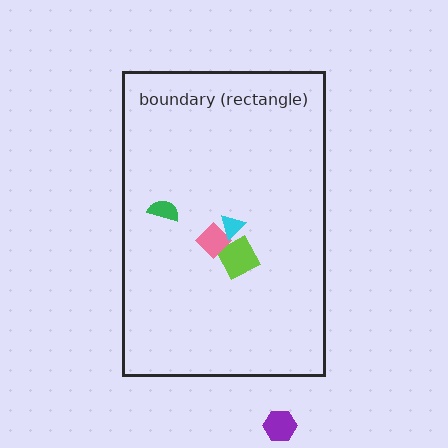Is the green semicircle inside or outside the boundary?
Inside.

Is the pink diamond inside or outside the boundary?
Inside.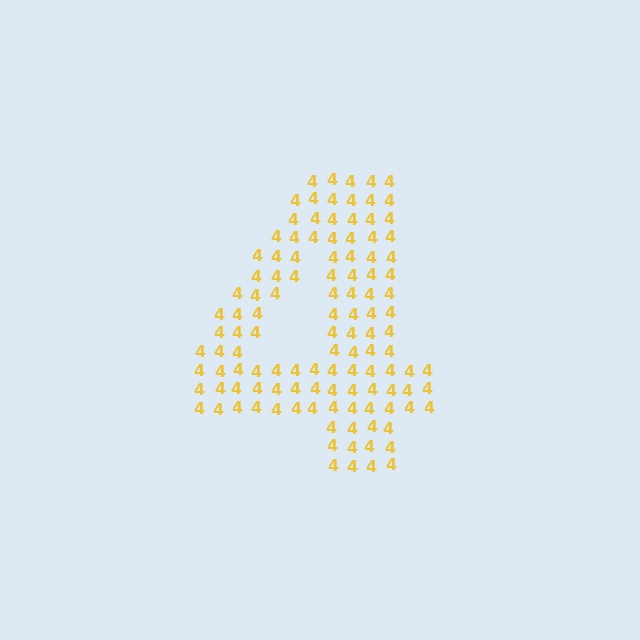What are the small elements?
The small elements are digit 4's.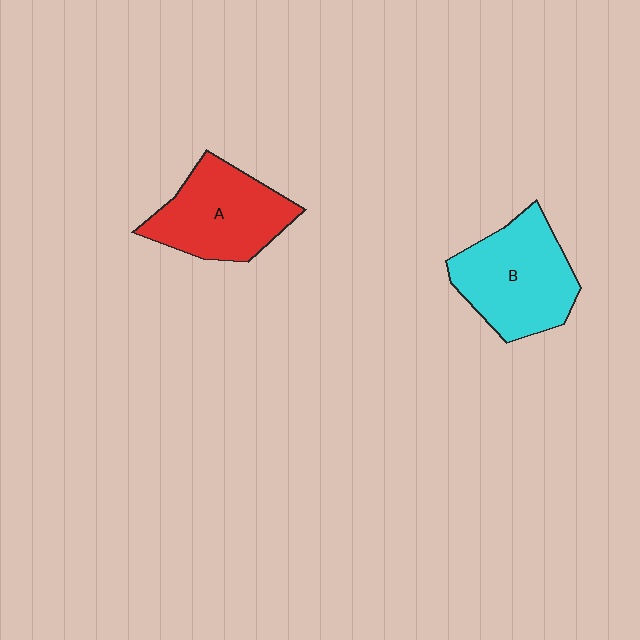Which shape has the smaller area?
Shape A (red).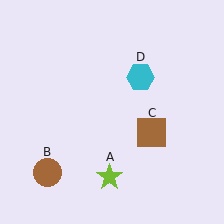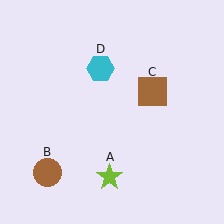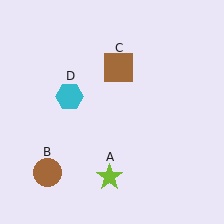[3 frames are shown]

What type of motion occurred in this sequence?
The brown square (object C), cyan hexagon (object D) rotated counterclockwise around the center of the scene.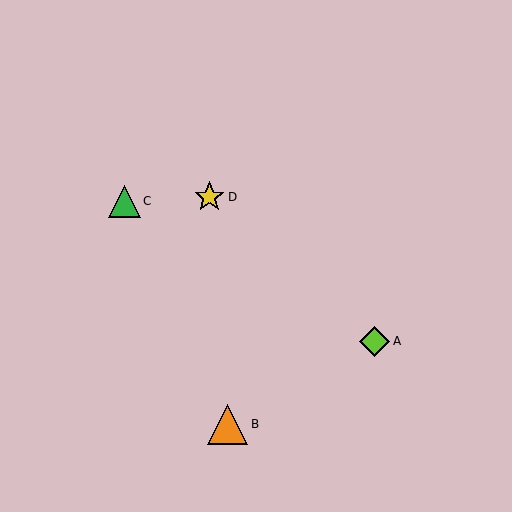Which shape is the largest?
The orange triangle (labeled B) is the largest.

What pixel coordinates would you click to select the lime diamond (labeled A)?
Click at (375, 341) to select the lime diamond A.